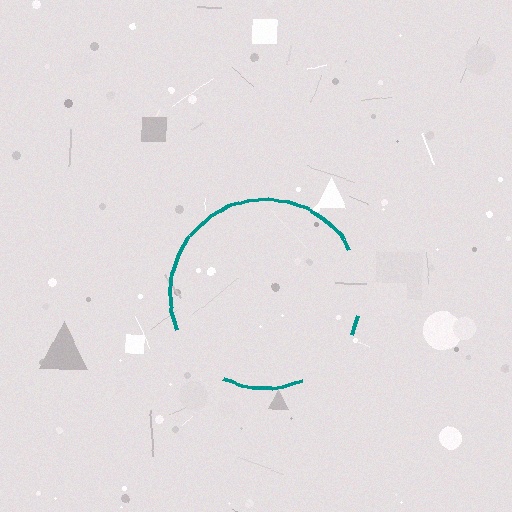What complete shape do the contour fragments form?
The contour fragments form a circle.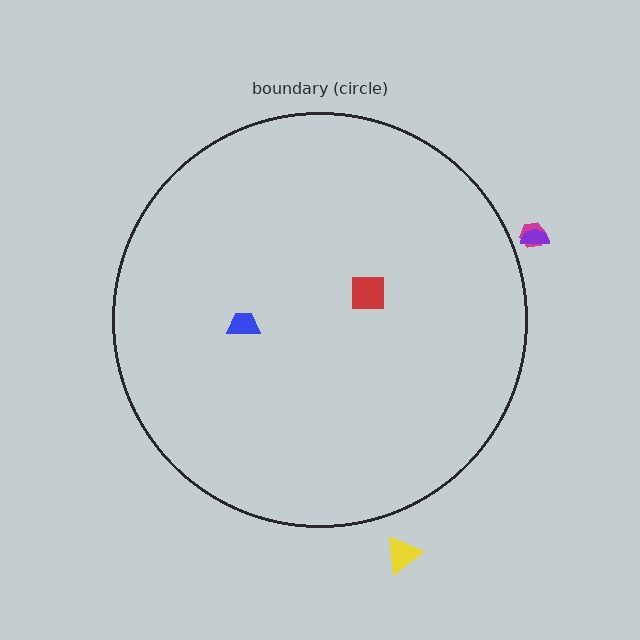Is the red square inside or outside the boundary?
Inside.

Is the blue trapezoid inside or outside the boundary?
Inside.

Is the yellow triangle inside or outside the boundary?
Outside.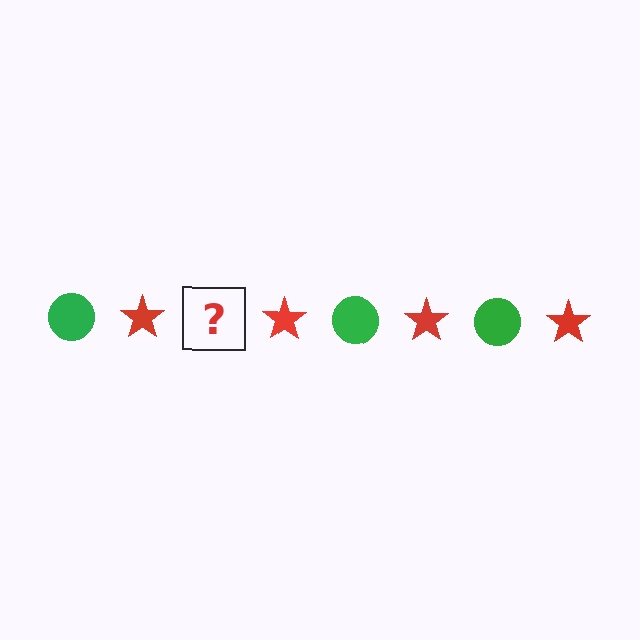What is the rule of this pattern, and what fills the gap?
The rule is that the pattern alternates between green circle and red star. The gap should be filled with a green circle.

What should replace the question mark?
The question mark should be replaced with a green circle.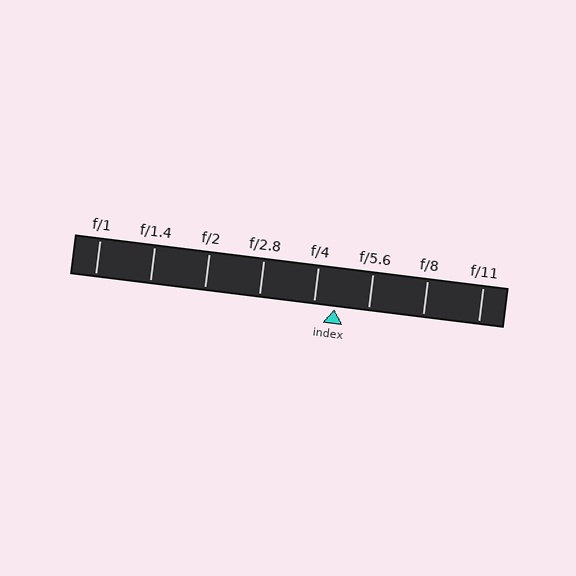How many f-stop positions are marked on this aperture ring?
There are 8 f-stop positions marked.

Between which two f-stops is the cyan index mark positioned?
The index mark is between f/4 and f/5.6.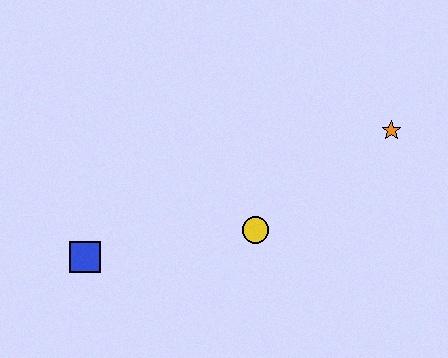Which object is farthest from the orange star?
The blue square is farthest from the orange star.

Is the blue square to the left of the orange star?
Yes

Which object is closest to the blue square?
The yellow circle is closest to the blue square.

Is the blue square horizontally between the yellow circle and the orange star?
No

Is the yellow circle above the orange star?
No